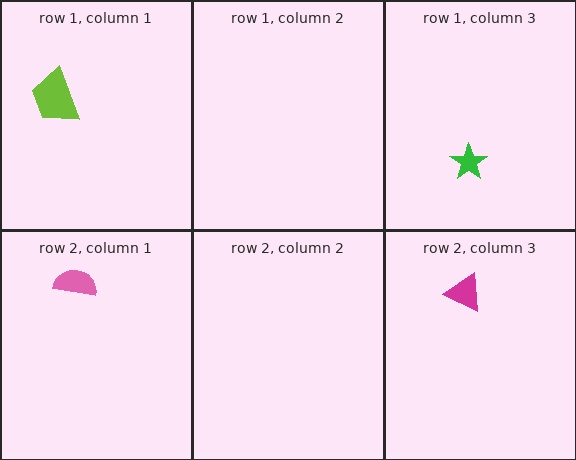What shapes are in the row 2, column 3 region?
The magenta triangle.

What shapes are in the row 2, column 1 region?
The pink semicircle.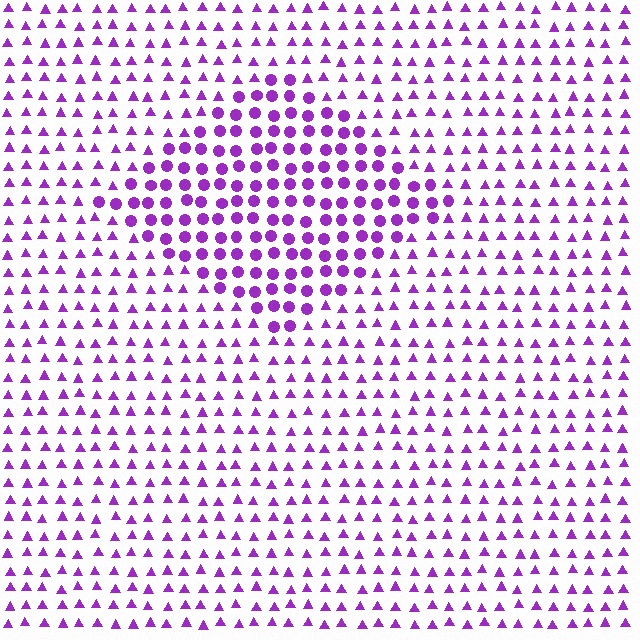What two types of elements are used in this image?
The image uses circles inside the diamond region and triangles outside it.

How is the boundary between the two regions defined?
The boundary is defined by a change in element shape: circles inside vs. triangles outside. All elements share the same color and spacing.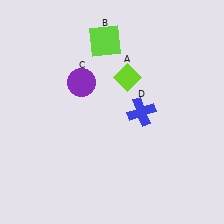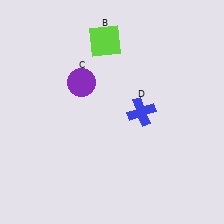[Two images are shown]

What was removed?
The lime diamond (A) was removed in Image 2.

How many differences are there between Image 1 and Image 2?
There is 1 difference between the two images.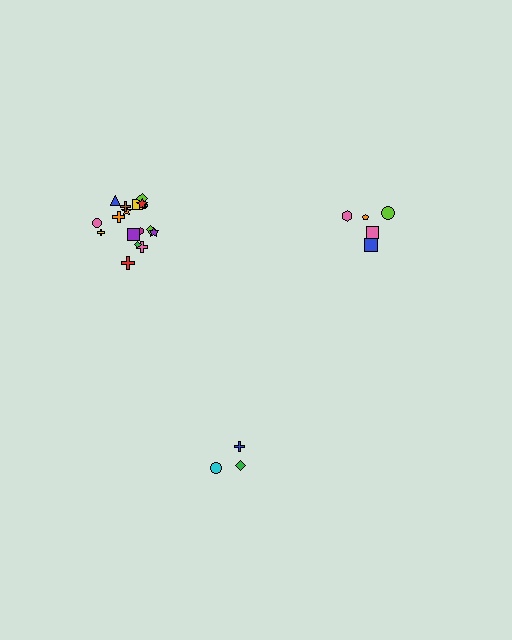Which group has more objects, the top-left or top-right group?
The top-left group.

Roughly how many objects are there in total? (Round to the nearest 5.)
Roughly 25 objects in total.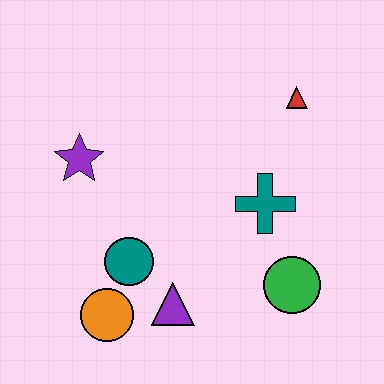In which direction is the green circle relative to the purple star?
The green circle is to the right of the purple star.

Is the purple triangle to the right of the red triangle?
No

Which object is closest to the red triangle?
The teal cross is closest to the red triangle.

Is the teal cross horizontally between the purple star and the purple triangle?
No